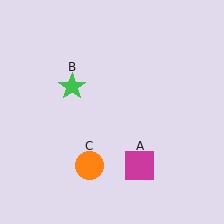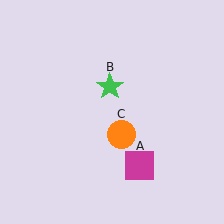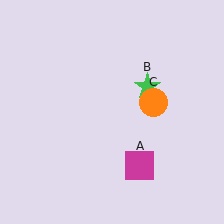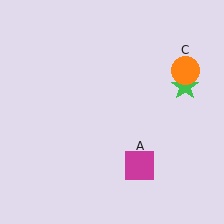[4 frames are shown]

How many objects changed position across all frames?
2 objects changed position: green star (object B), orange circle (object C).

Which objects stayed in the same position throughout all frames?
Magenta square (object A) remained stationary.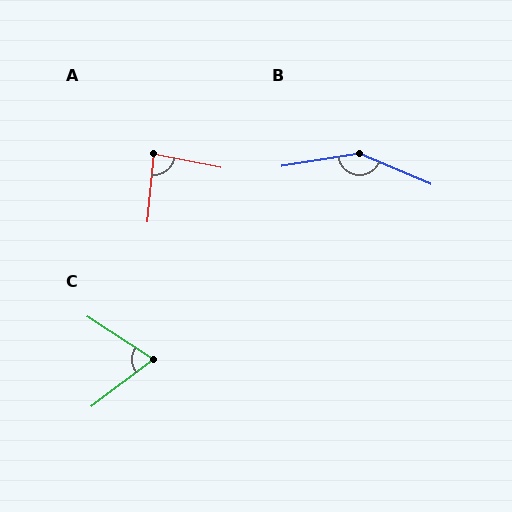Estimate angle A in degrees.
Approximately 84 degrees.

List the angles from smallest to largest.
C (70°), A (84°), B (148°).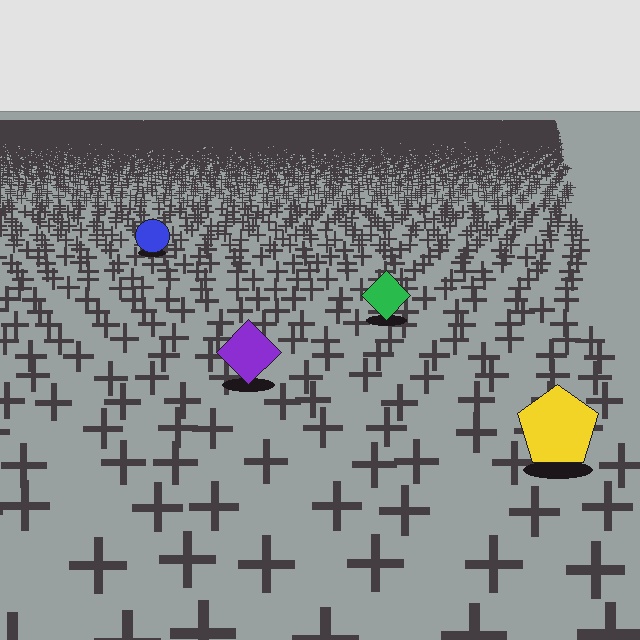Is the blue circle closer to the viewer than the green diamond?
No. The green diamond is closer — you can tell from the texture gradient: the ground texture is coarser near it.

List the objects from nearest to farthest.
From nearest to farthest: the yellow pentagon, the purple diamond, the green diamond, the blue circle.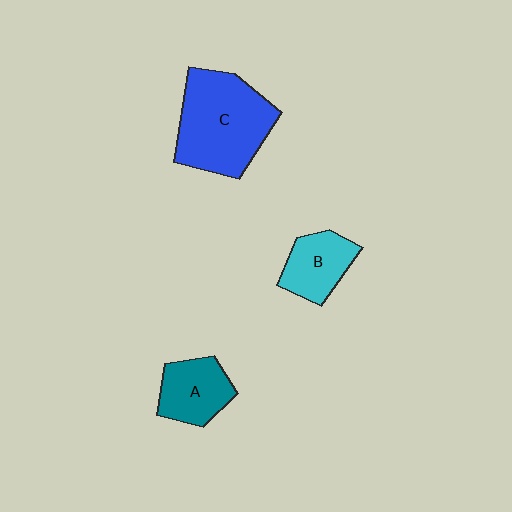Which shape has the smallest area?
Shape B (cyan).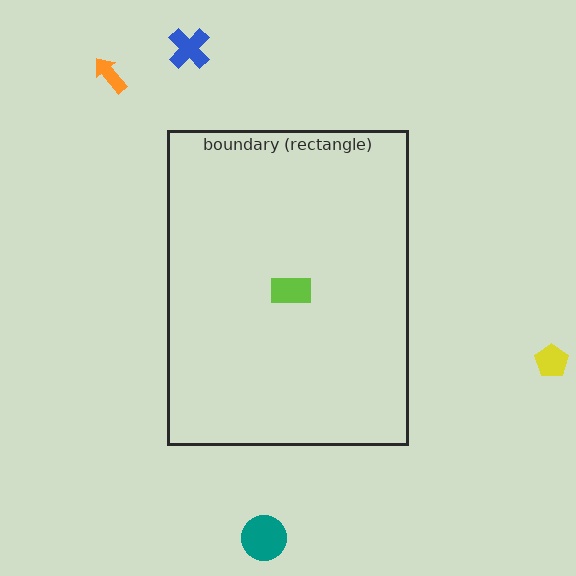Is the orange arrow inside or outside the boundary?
Outside.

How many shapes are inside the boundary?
1 inside, 4 outside.